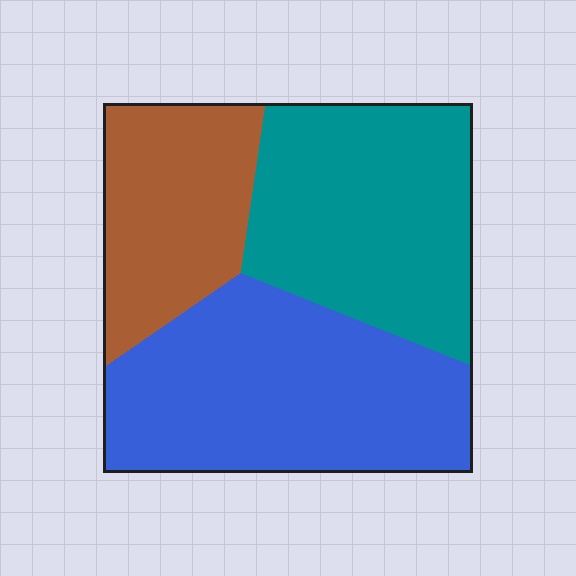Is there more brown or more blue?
Blue.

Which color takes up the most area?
Blue, at roughly 40%.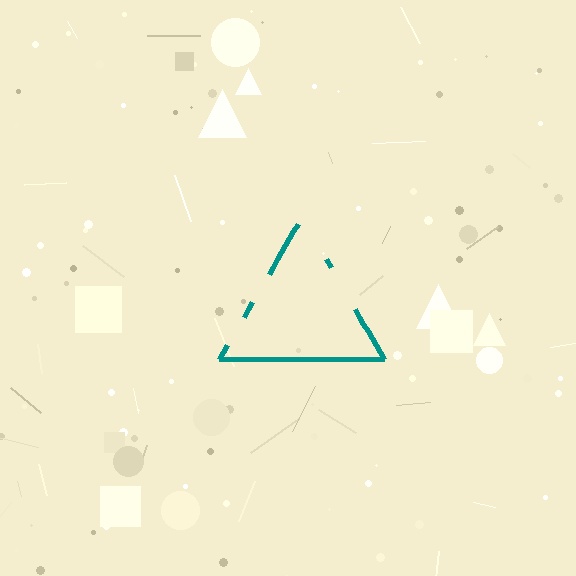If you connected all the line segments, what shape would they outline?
They would outline a triangle.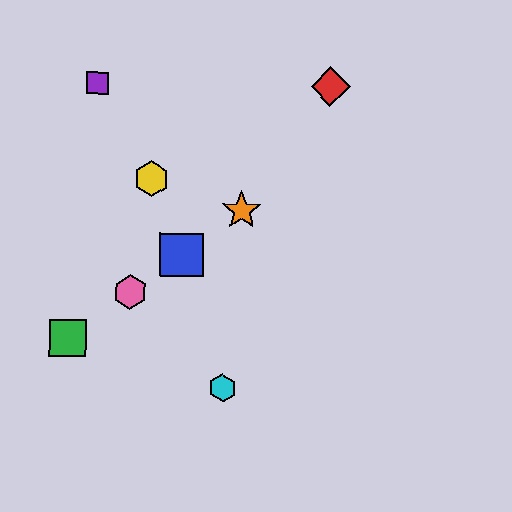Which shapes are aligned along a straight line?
The blue square, the green square, the orange star, the pink hexagon are aligned along a straight line.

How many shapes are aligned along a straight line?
4 shapes (the blue square, the green square, the orange star, the pink hexagon) are aligned along a straight line.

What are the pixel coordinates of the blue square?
The blue square is at (181, 254).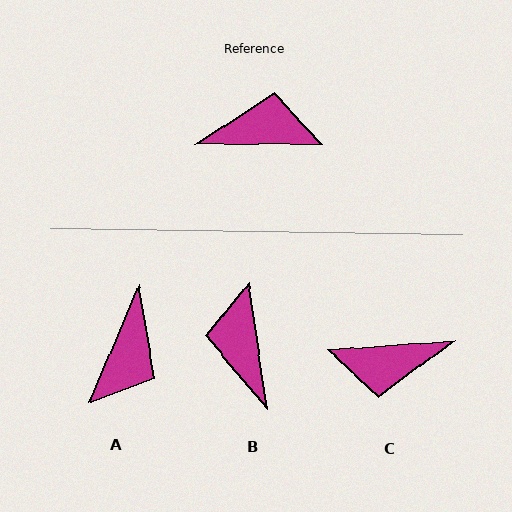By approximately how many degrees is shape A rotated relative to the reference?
Approximately 113 degrees clockwise.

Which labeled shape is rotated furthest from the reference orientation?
C, about 176 degrees away.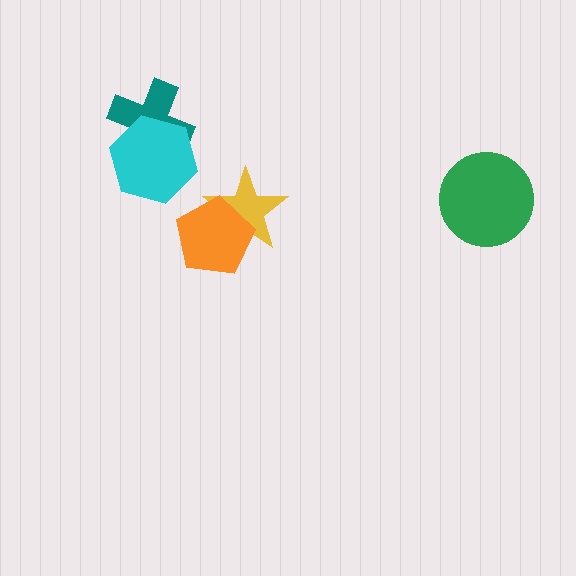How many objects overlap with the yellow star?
1 object overlaps with the yellow star.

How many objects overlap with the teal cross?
1 object overlaps with the teal cross.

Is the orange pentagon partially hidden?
No, no other shape covers it.